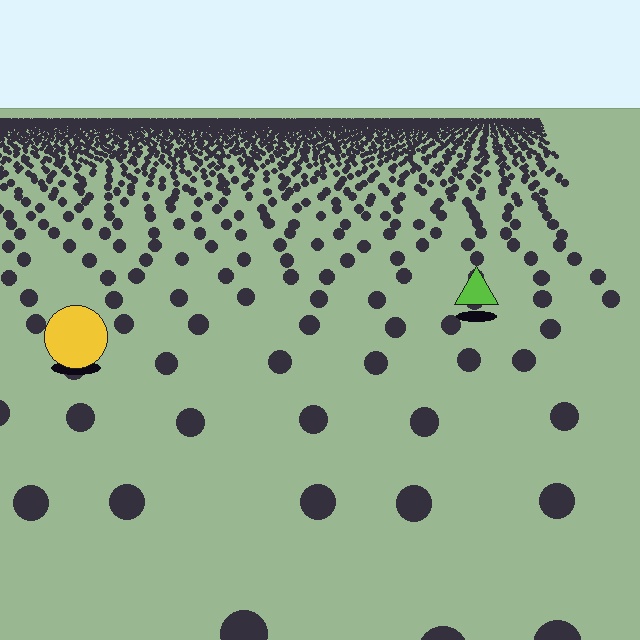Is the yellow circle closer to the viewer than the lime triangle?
Yes. The yellow circle is closer — you can tell from the texture gradient: the ground texture is coarser near it.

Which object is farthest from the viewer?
The lime triangle is farthest from the viewer. It appears smaller and the ground texture around it is denser.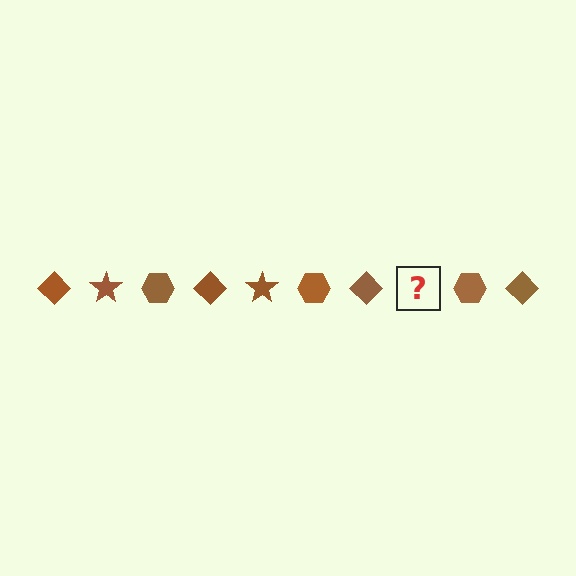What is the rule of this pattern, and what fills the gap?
The rule is that the pattern cycles through diamond, star, hexagon shapes in brown. The gap should be filled with a brown star.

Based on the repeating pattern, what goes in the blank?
The blank should be a brown star.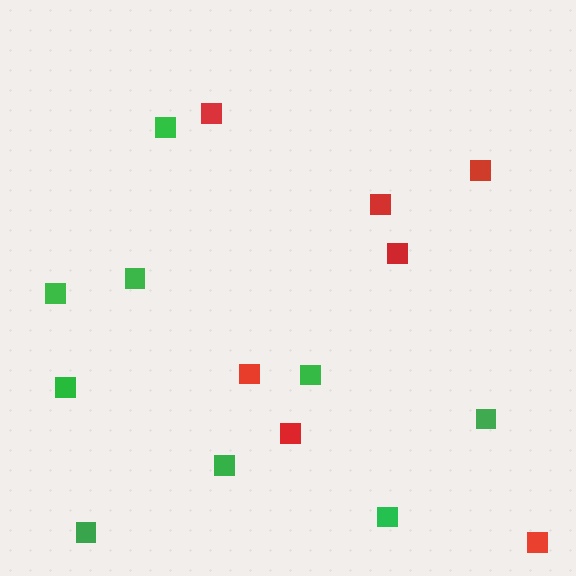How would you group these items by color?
There are 2 groups: one group of green squares (9) and one group of red squares (7).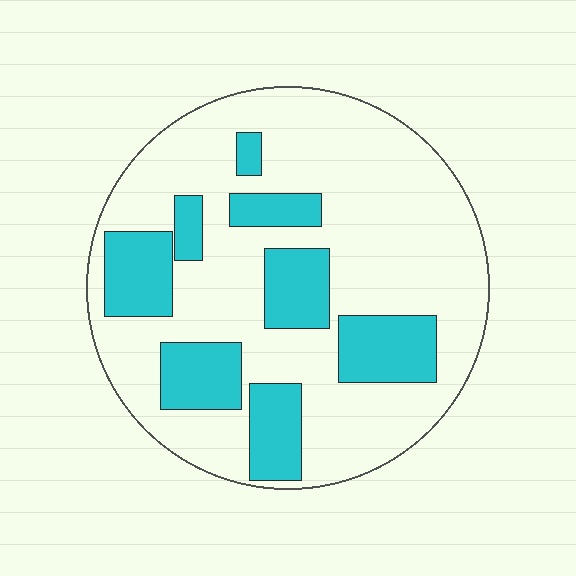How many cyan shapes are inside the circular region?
8.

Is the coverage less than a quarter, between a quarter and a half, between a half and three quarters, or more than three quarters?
Between a quarter and a half.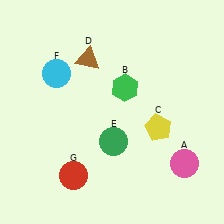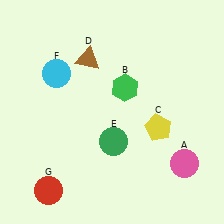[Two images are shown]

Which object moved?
The red circle (G) moved left.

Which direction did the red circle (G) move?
The red circle (G) moved left.